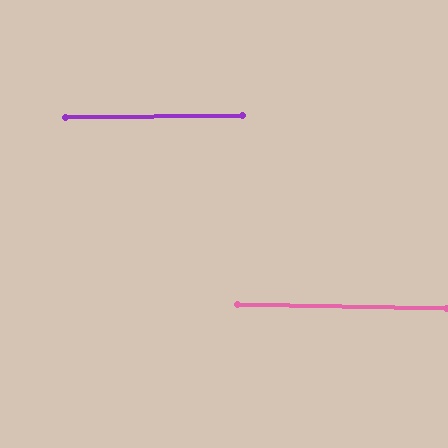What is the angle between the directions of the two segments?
Approximately 1 degree.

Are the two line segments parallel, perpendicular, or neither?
Parallel — their directions differ by only 1.4°.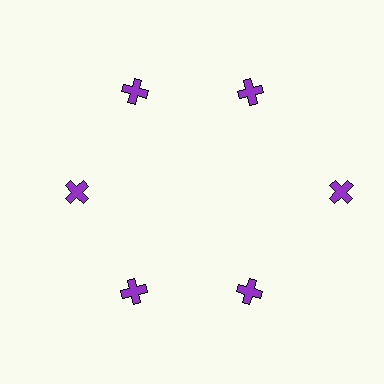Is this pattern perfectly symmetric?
No. The 6 purple crosses are arranged in a ring, but one element near the 3 o'clock position is pushed outward from the center, breaking the 6-fold rotational symmetry.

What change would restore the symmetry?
The symmetry would be restored by moving it inward, back onto the ring so that all 6 crosses sit at equal angles and equal distance from the center.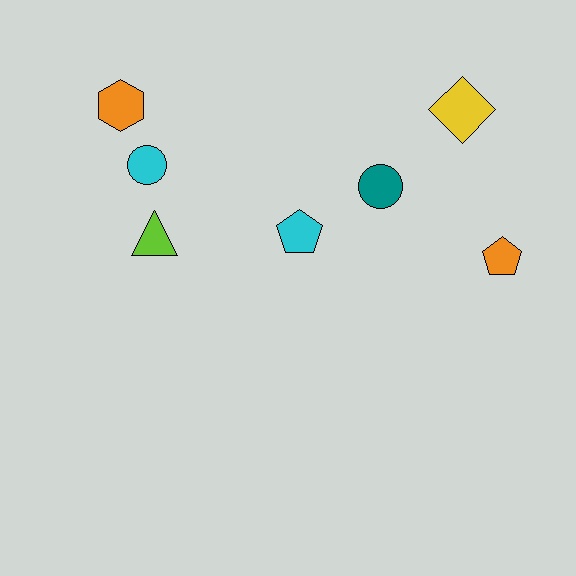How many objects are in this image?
There are 7 objects.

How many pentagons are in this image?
There are 2 pentagons.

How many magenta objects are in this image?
There are no magenta objects.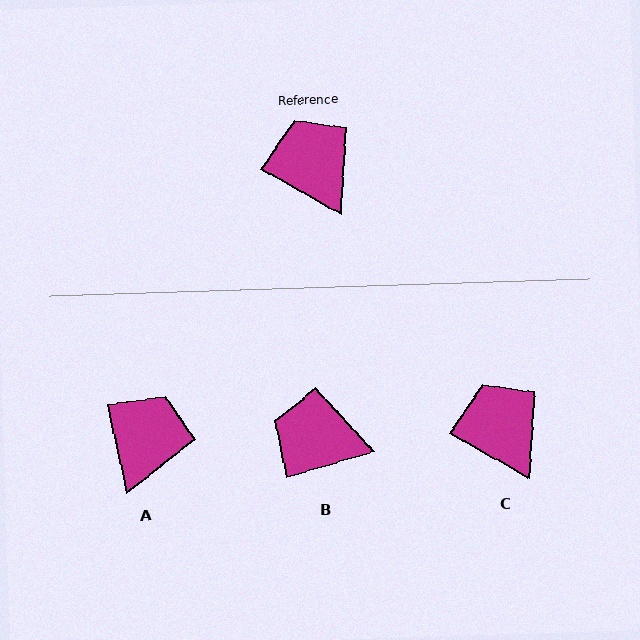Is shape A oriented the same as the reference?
No, it is off by about 48 degrees.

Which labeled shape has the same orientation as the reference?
C.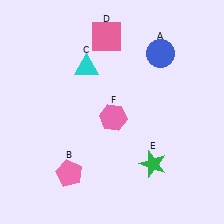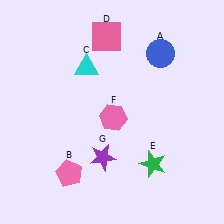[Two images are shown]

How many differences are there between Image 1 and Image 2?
There is 1 difference between the two images.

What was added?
A purple star (G) was added in Image 2.